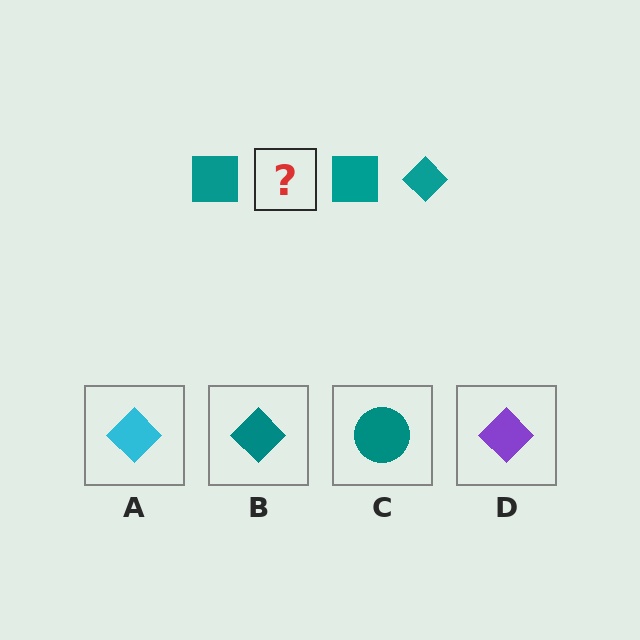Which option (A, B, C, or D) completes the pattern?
B.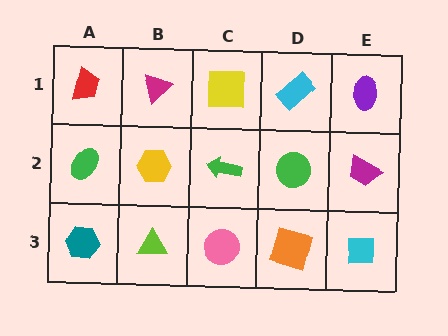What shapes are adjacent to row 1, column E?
A magenta trapezoid (row 2, column E), a cyan rectangle (row 1, column D).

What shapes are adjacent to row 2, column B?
A magenta triangle (row 1, column B), a lime triangle (row 3, column B), a green ellipse (row 2, column A), a green arrow (row 2, column C).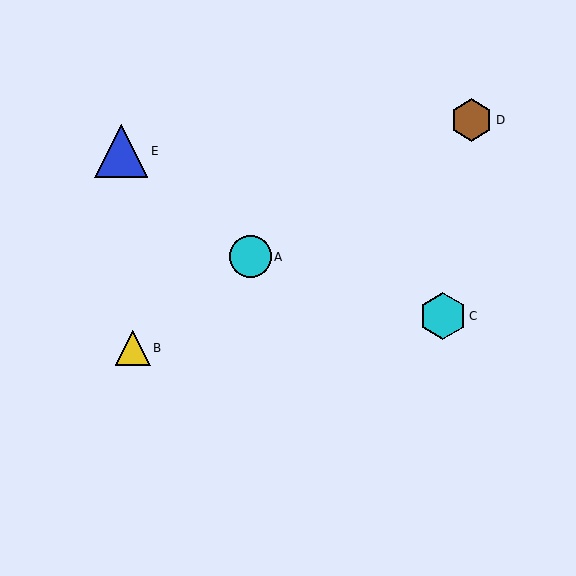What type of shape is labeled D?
Shape D is a brown hexagon.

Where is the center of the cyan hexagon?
The center of the cyan hexagon is at (443, 316).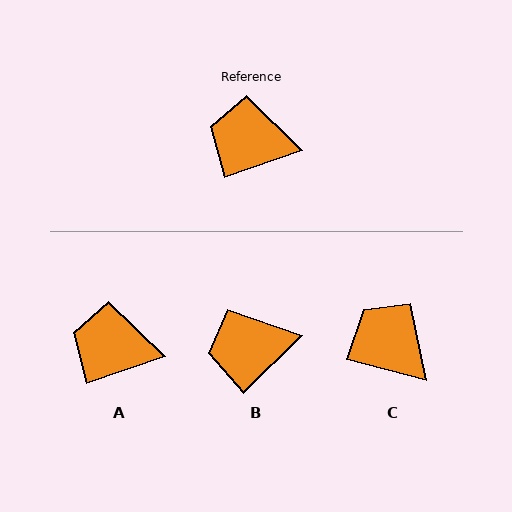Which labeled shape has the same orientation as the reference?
A.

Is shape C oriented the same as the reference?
No, it is off by about 33 degrees.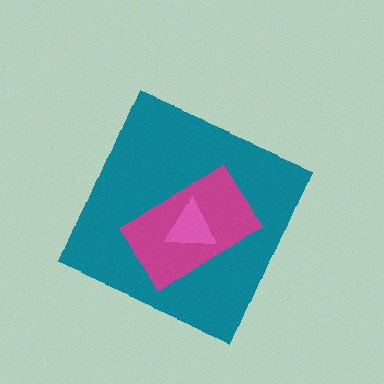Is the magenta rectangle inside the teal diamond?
Yes.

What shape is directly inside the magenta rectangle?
The pink triangle.